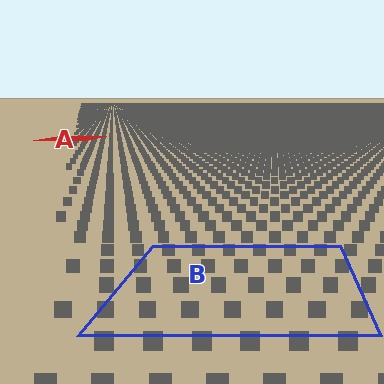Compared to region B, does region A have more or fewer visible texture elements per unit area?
Region A has more texture elements per unit area — they are packed more densely because it is farther away.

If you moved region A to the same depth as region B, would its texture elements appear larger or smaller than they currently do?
They would appear larger. At a closer depth, the same texture elements are projected at a bigger on-screen size.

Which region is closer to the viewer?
Region B is closer. The texture elements there are larger and more spread out.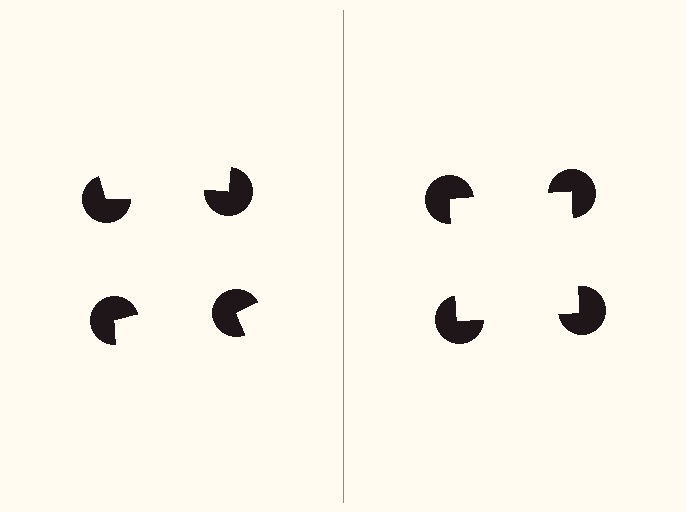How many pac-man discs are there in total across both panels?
8 — 4 on each side.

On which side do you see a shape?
An illusory square appears on the right side. On the left side the wedge cuts are rotated, so no coherent shape forms.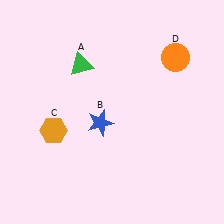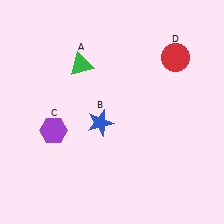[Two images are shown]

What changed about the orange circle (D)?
In Image 1, D is orange. In Image 2, it changed to red.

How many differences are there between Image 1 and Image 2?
There are 2 differences between the two images.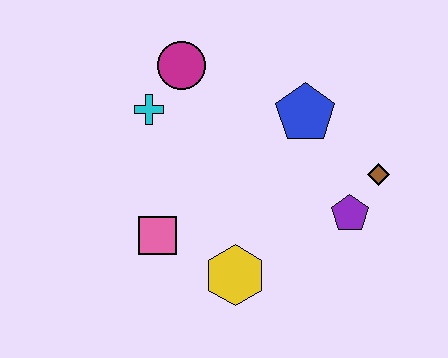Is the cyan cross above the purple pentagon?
Yes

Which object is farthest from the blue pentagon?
The pink square is farthest from the blue pentagon.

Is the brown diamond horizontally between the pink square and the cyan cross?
No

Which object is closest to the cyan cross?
The magenta circle is closest to the cyan cross.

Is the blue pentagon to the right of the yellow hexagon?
Yes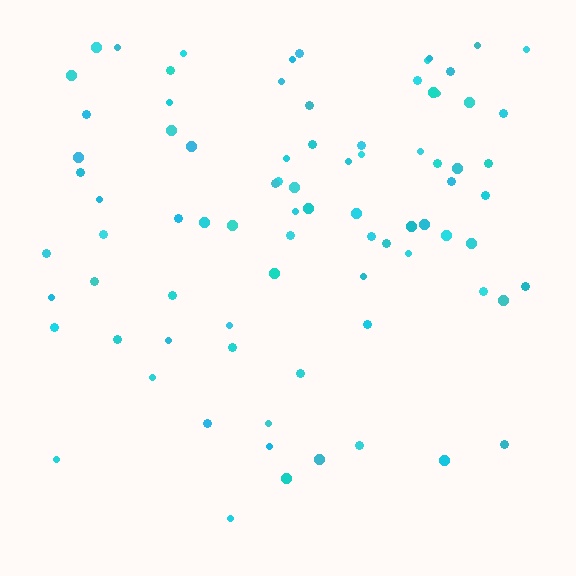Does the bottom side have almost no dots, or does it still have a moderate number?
Still a moderate number, just noticeably fewer than the top.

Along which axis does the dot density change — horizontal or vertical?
Vertical.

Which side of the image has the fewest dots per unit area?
The bottom.